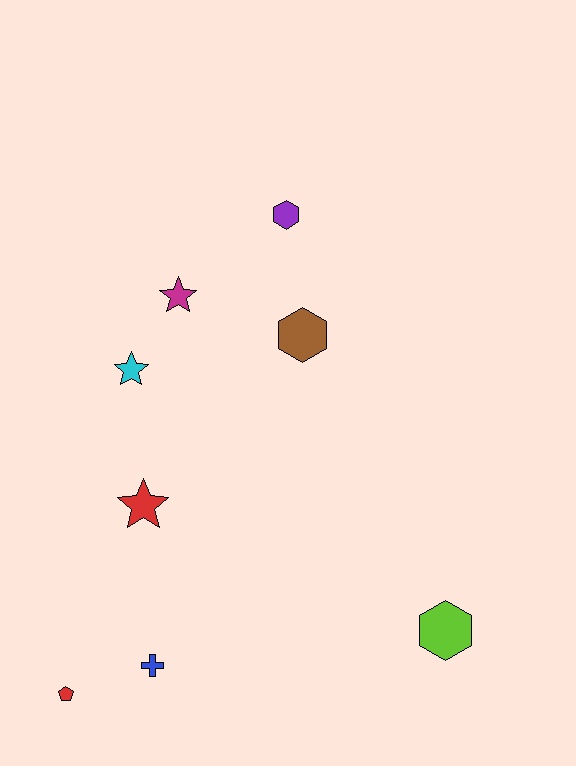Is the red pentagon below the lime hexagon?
Yes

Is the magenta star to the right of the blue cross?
Yes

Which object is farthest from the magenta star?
The lime hexagon is farthest from the magenta star.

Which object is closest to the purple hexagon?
The brown hexagon is closest to the purple hexagon.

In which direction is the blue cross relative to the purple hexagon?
The blue cross is below the purple hexagon.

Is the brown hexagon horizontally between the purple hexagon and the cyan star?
No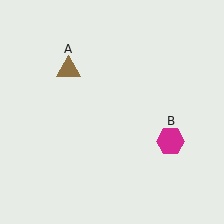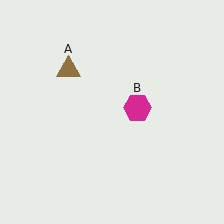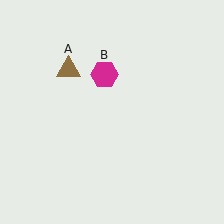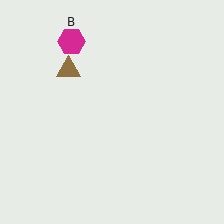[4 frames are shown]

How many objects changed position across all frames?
1 object changed position: magenta hexagon (object B).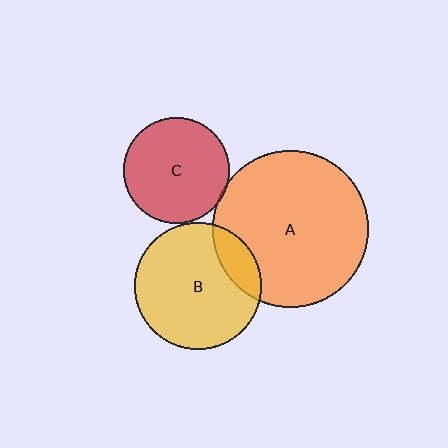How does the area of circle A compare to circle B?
Approximately 1.5 times.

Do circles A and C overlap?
Yes.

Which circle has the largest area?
Circle A (orange).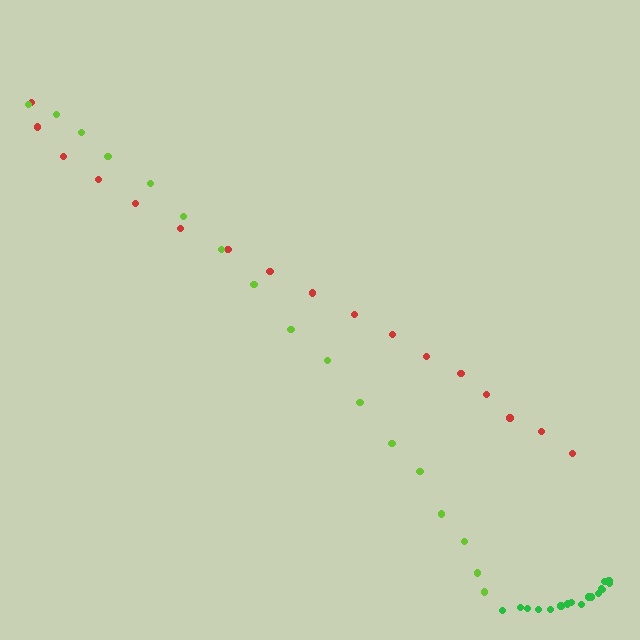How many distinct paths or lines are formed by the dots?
There are 3 distinct paths.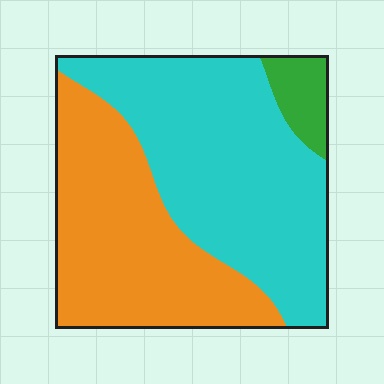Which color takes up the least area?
Green, at roughly 5%.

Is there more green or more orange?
Orange.